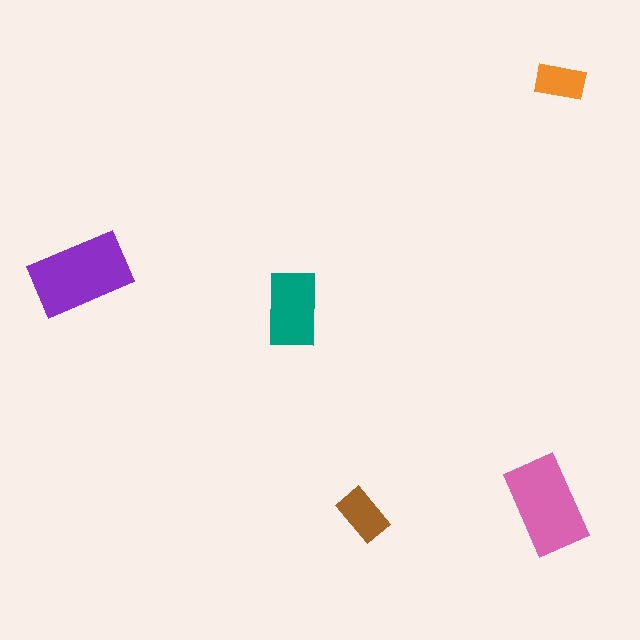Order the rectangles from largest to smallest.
the purple one, the pink one, the teal one, the brown one, the orange one.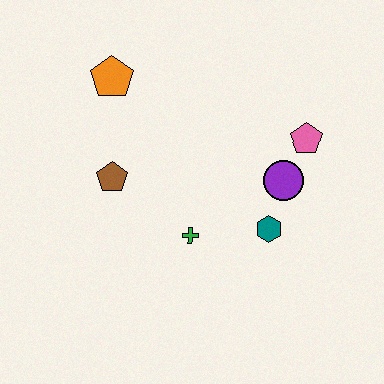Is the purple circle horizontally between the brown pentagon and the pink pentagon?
Yes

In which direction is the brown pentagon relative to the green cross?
The brown pentagon is to the left of the green cross.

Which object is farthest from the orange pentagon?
The teal hexagon is farthest from the orange pentagon.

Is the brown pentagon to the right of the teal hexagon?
No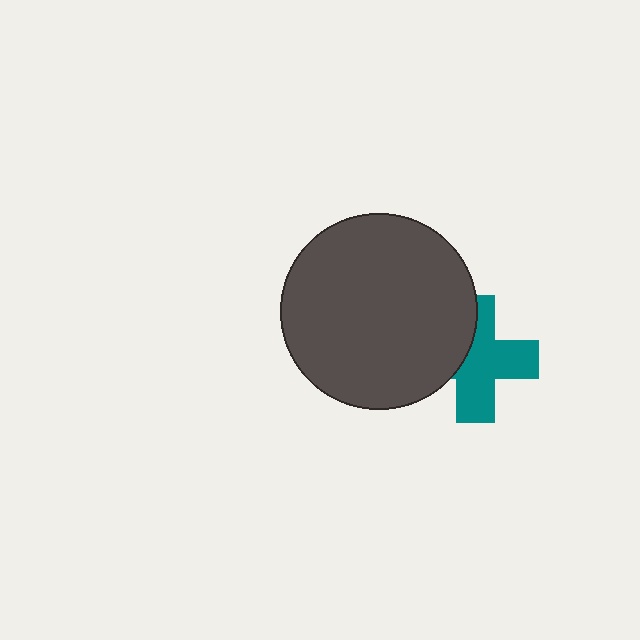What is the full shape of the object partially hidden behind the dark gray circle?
The partially hidden object is a teal cross.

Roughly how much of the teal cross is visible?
About half of it is visible (roughly 65%).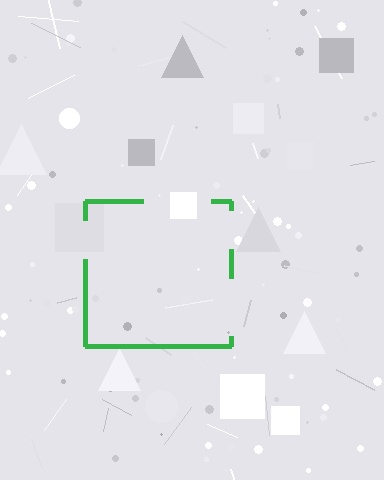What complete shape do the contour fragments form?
The contour fragments form a square.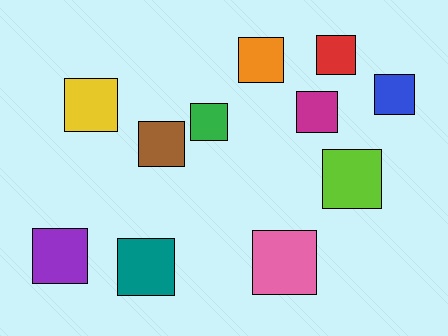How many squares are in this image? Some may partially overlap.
There are 11 squares.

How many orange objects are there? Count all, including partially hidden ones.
There is 1 orange object.